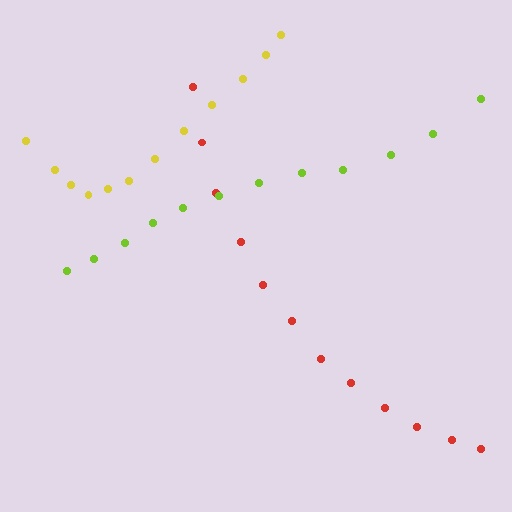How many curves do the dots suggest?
There are 3 distinct paths.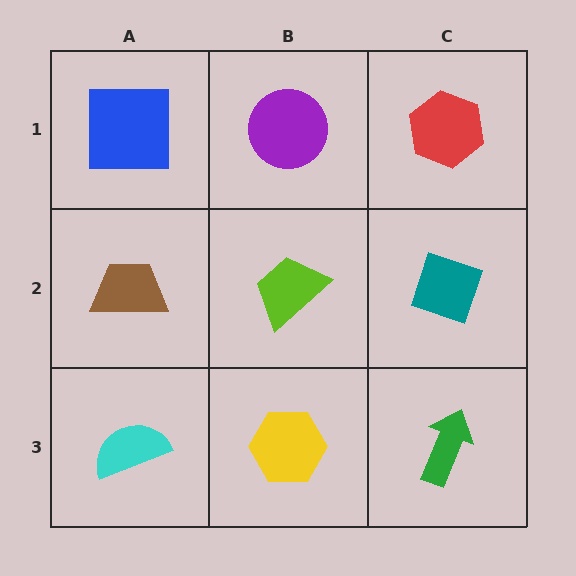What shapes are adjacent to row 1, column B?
A lime trapezoid (row 2, column B), a blue square (row 1, column A), a red hexagon (row 1, column C).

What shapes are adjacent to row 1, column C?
A teal diamond (row 2, column C), a purple circle (row 1, column B).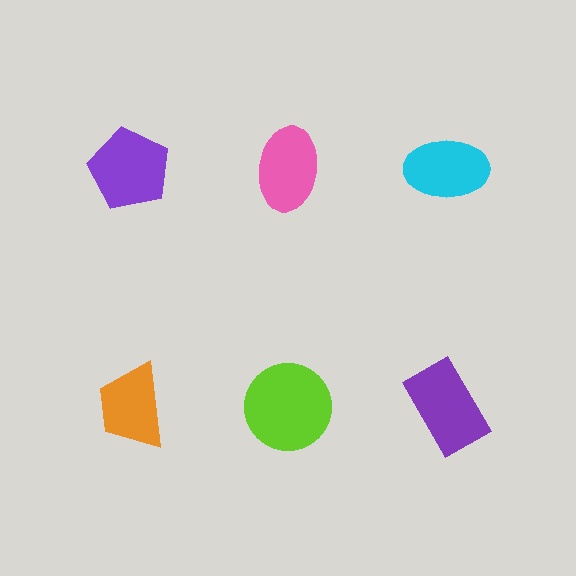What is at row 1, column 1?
A purple pentagon.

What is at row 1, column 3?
A cyan ellipse.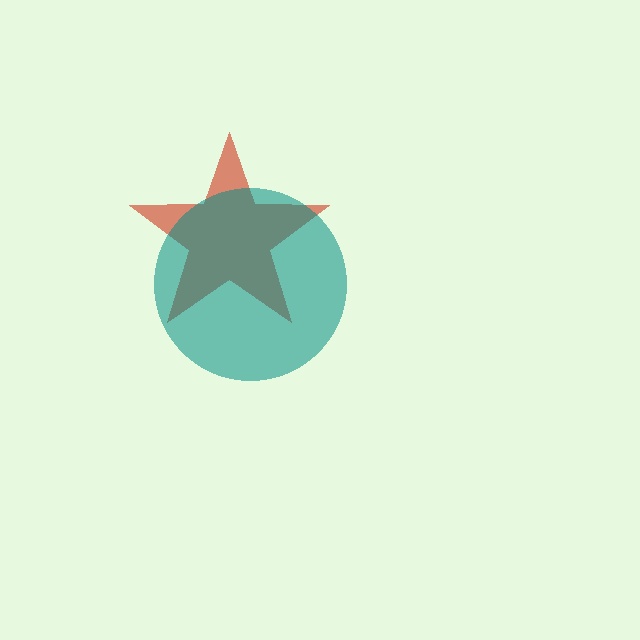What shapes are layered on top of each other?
The layered shapes are: a red star, a teal circle.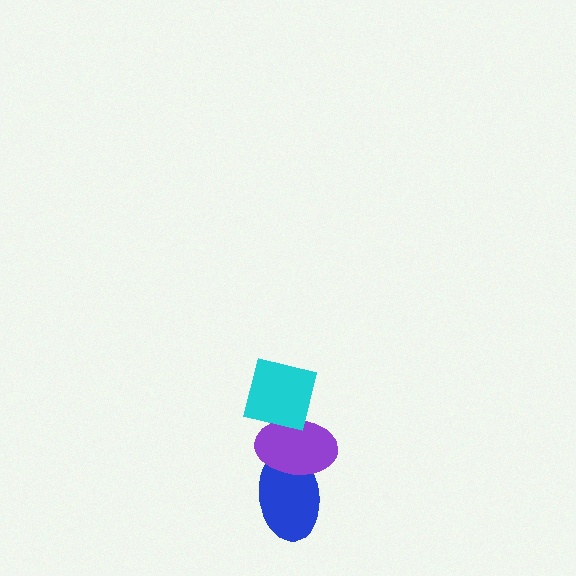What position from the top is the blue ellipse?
The blue ellipse is 3rd from the top.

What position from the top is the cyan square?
The cyan square is 1st from the top.